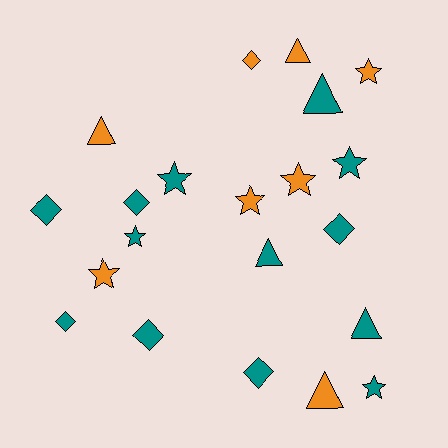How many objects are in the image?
There are 21 objects.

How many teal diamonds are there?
There are 6 teal diamonds.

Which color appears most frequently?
Teal, with 13 objects.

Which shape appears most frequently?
Star, with 8 objects.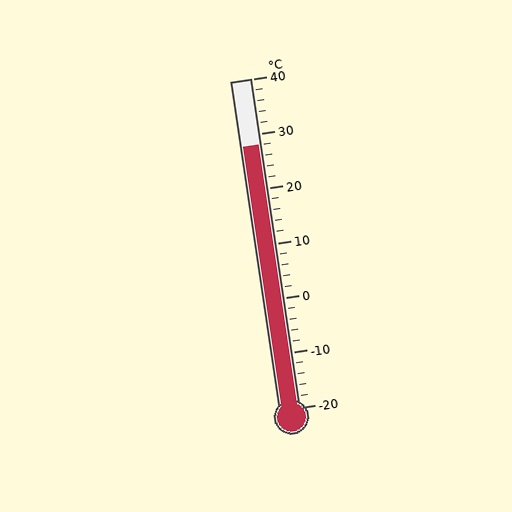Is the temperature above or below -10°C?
The temperature is above -10°C.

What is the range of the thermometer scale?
The thermometer scale ranges from -20°C to 40°C.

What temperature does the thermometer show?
The thermometer shows approximately 28°C.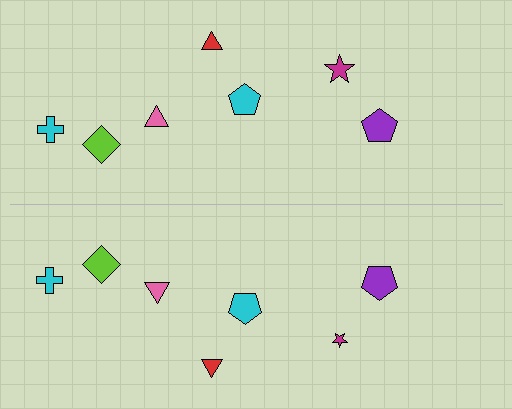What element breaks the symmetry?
The magenta star on the bottom side has a different size than its mirror counterpart.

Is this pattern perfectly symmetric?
No, the pattern is not perfectly symmetric. The magenta star on the bottom side has a different size than its mirror counterpart.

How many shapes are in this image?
There are 14 shapes in this image.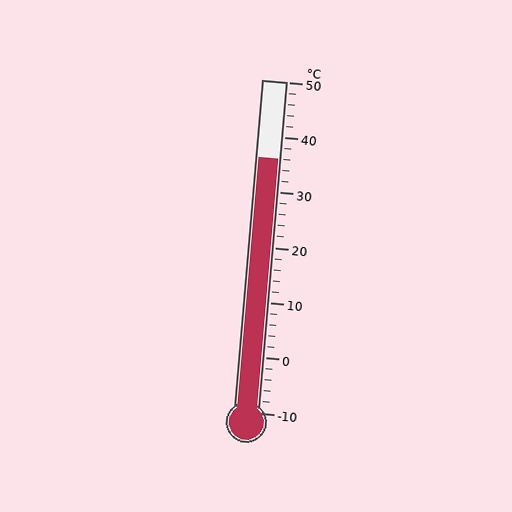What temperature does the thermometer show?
The thermometer shows approximately 36°C.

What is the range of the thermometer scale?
The thermometer scale ranges from -10°C to 50°C.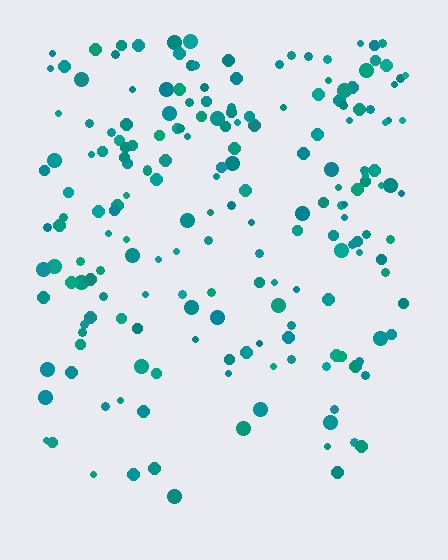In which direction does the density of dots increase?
From bottom to top, with the top side densest.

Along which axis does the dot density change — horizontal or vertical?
Vertical.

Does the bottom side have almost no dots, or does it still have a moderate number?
Still a moderate number, just noticeably fewer than the top.